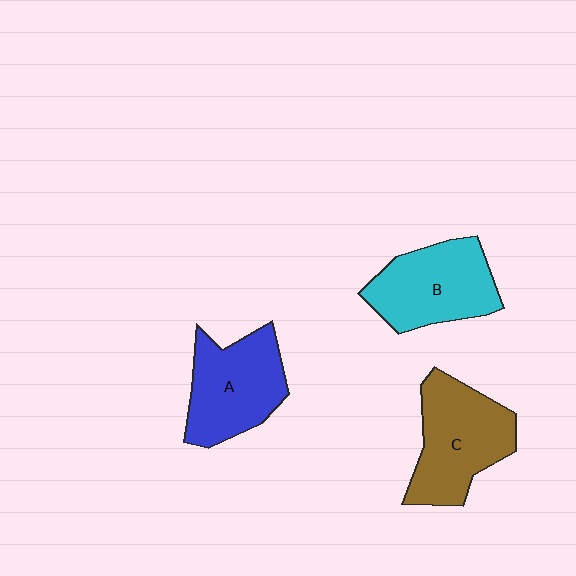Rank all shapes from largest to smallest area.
From largest to smallest: C (brown), B (cyan), A (blue).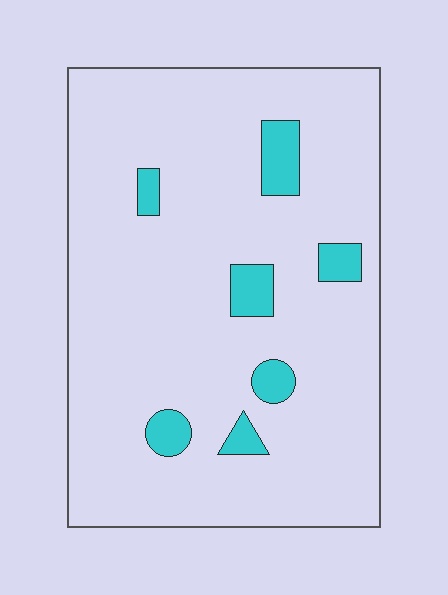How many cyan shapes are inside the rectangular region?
7.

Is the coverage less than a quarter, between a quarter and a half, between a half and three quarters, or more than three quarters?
Less than a quarter.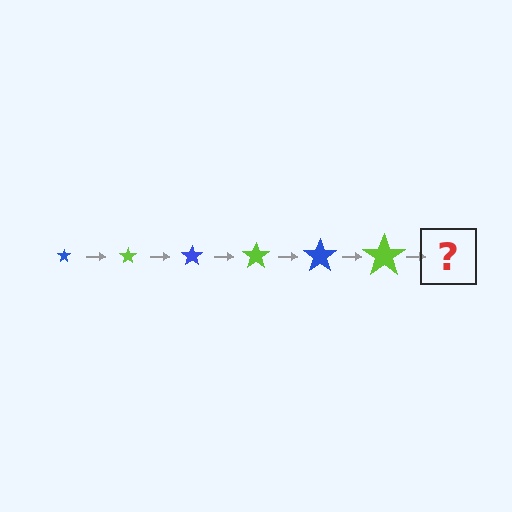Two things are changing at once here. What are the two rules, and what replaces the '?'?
The two rules are that the star grows larger each step and the color cycles through blue and lime. The '?' should be a blue star, larger than the previous one.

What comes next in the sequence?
The next element should be a blue star, larger than the previous one.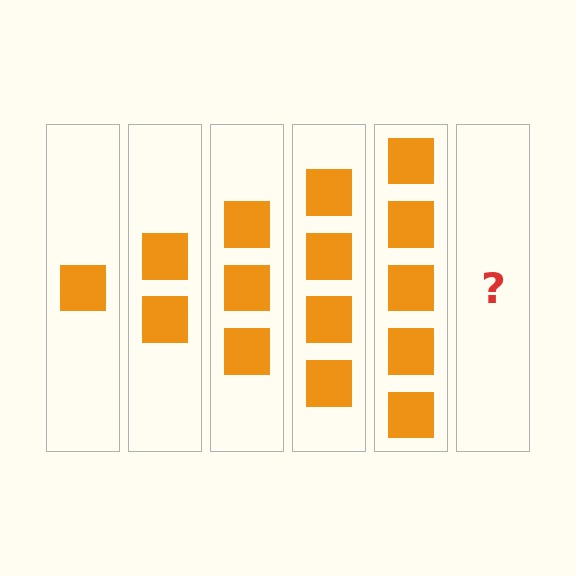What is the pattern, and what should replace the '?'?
The pattern is that each step adds one more square. The '?' should be 6 squares.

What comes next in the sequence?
The next element should be 6 squares.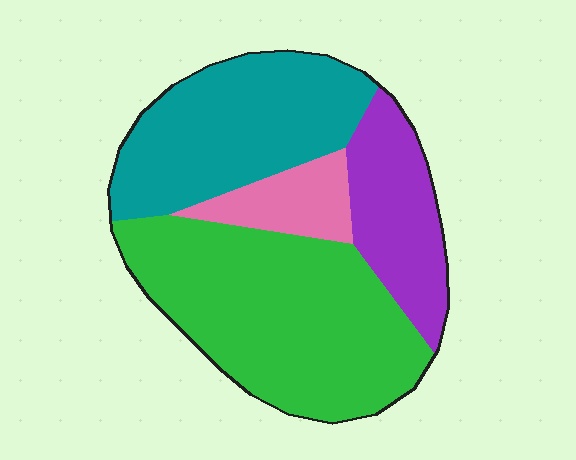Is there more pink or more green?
Green.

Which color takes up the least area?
Pink, at roughly 10%.